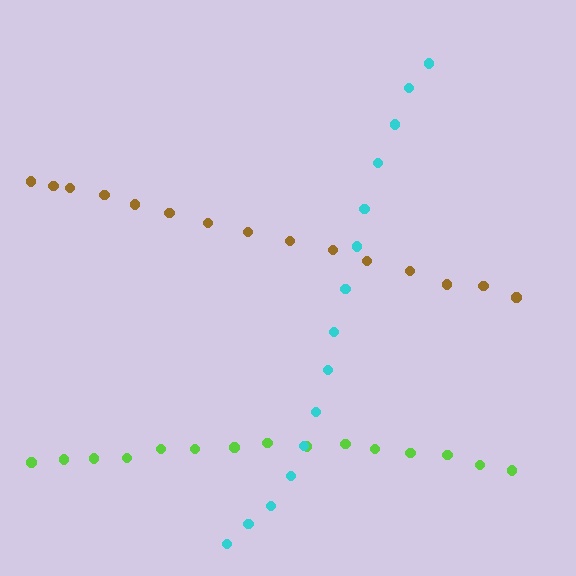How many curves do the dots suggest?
There are 3 distinct paths.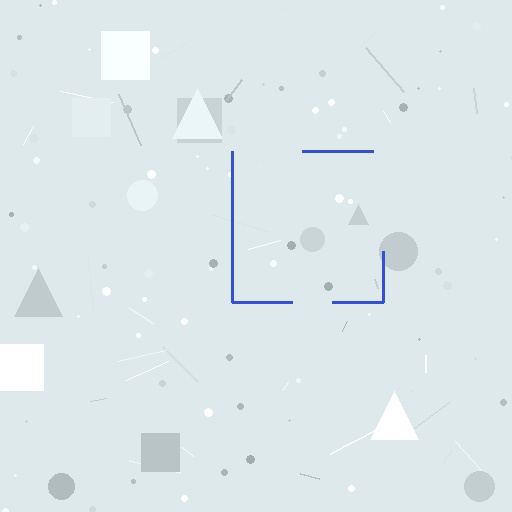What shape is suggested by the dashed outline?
The dashed outline suggests a square.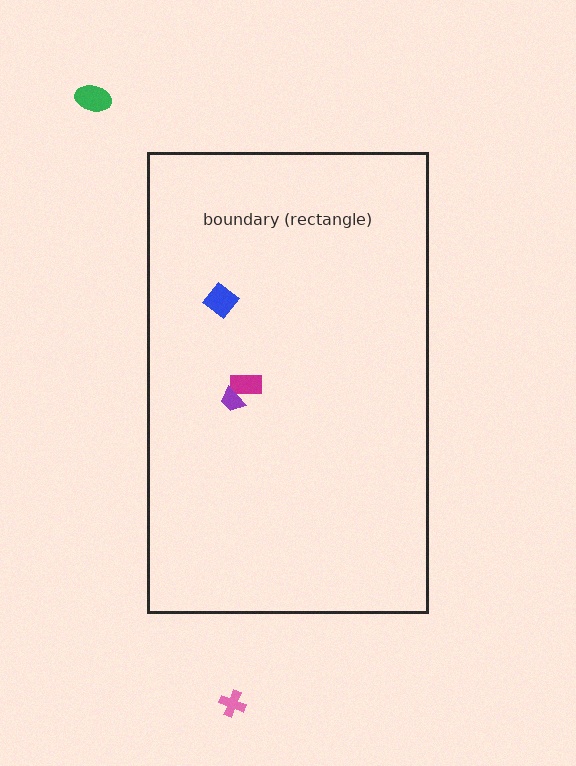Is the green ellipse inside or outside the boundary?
Outside.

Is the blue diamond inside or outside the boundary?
Inside.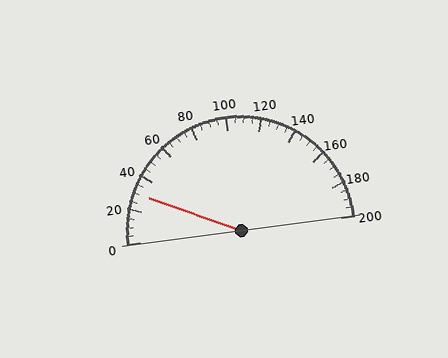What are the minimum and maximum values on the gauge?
The gauge ranges from 0 to 200.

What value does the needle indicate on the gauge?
The needle indicates approximately 30.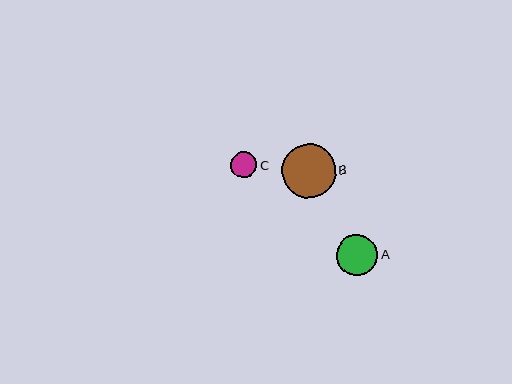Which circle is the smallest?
Circle C is the smallest with a size of approximately 26 pixels.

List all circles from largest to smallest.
From largest to smallest: B, A, C.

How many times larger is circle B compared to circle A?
Circle B is approximately 1.3 times the size of circle A.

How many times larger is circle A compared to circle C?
Circle A is approximately 1.6 times the size of circle C.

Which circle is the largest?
Circle B is the largest with a size of approximately 54 pixels.